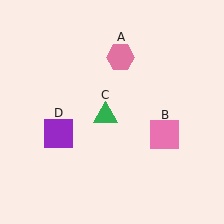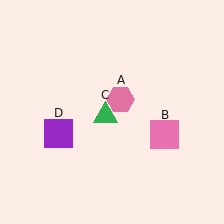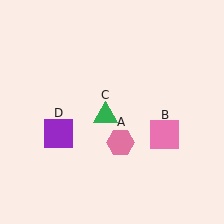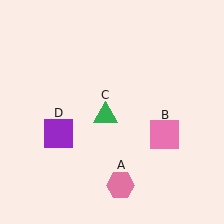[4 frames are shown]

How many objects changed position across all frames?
1 object changed position: pink hexagon (object A).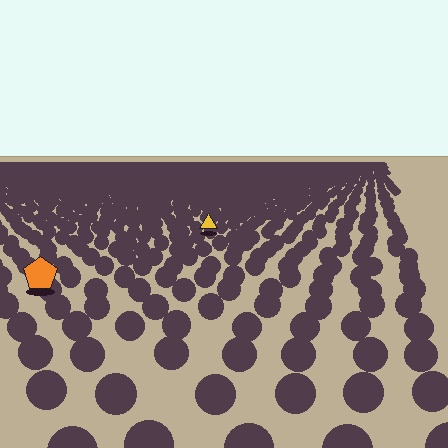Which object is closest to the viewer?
The orange pentagon is closest. The texture marks near it are larger and more spread out.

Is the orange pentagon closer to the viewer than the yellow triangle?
Yes. The orange pentagon is closer — you can tell from the texture gradient: the ground texture is coarser near it.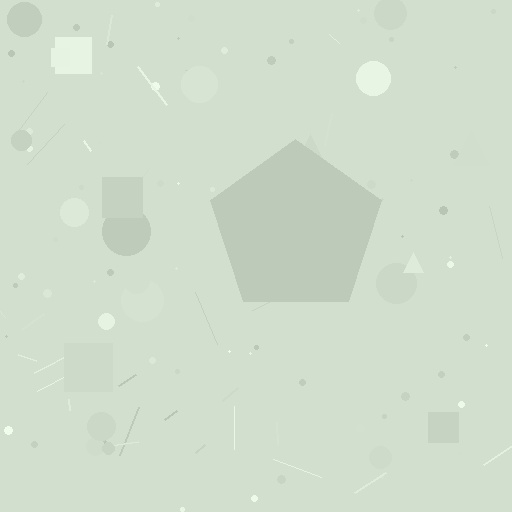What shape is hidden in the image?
A pentagon is hidden in the image.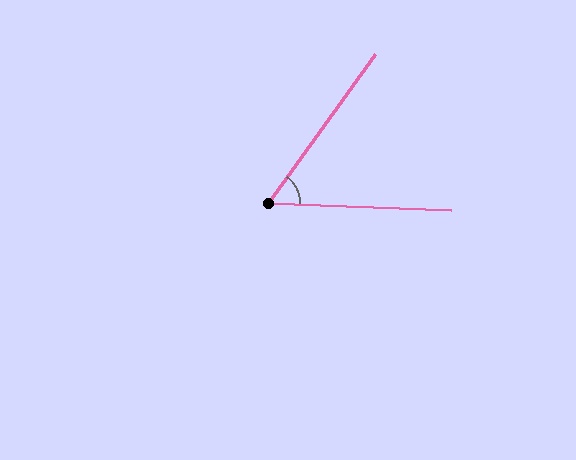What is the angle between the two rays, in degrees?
Approximately 56 degrees.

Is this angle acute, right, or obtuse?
It is acute.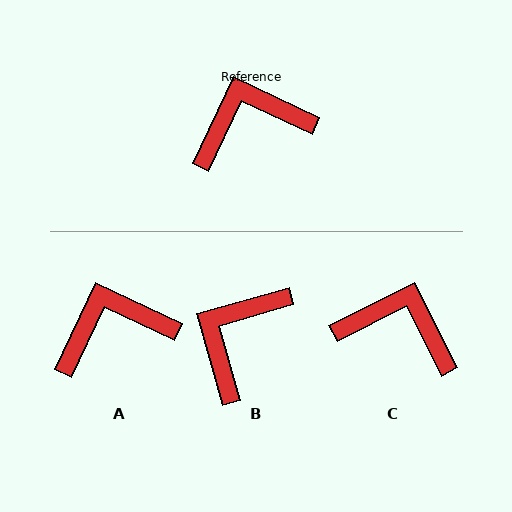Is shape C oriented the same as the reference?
No, it is off by about 38 degrees.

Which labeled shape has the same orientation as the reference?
A.